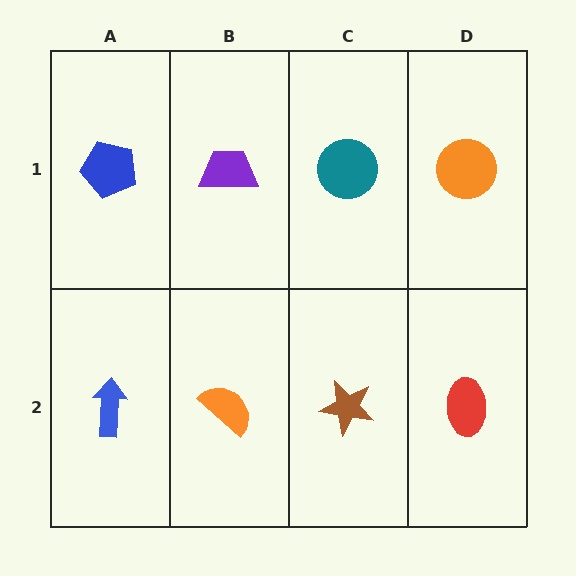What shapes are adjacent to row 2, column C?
A teal circle (row 1, column C), an orange semicircle (row 2, column B), a red ellipse (row 2, column D).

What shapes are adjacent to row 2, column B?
A purple trapezoid (row 1, column B), a blue arrow (row 2, column A), a brown star (row 2, column C).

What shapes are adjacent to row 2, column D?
An orange circle (row 1, column D), a brown star (row 2, column C).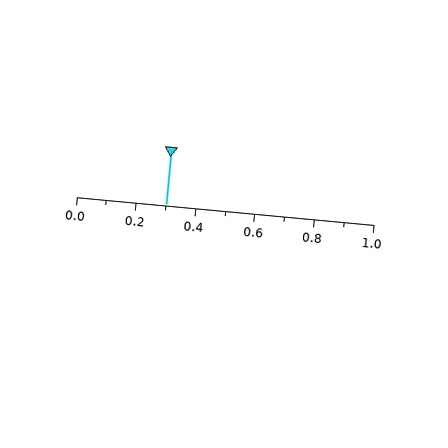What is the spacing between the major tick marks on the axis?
The major ticks are spaced 0.2 apart.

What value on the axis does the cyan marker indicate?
The marker indicates approximately 0.3.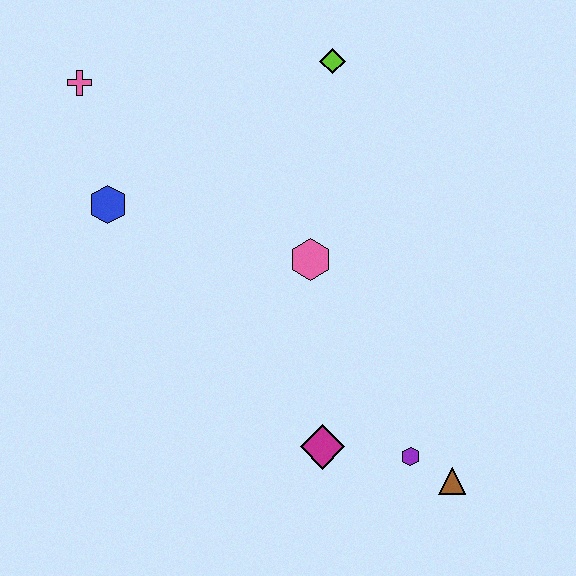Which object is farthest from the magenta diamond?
The pink cross is farthest from the magenta diamond.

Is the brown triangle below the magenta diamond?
Yes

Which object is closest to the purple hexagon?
The brown triangle is closest to the purple hexagon.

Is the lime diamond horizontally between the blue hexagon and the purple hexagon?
Yes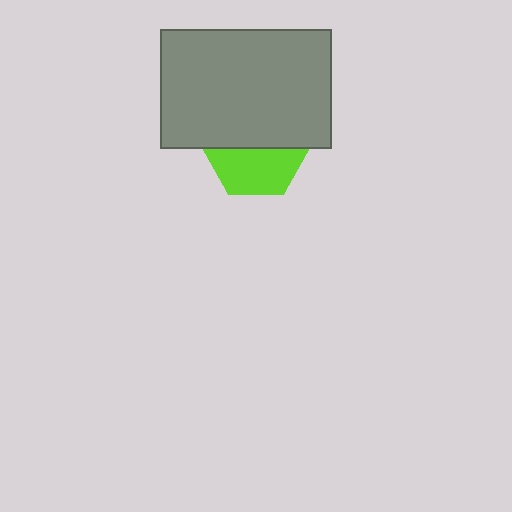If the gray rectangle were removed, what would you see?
You would see the complete lime hexagon.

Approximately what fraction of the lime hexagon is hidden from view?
Roughly 53% of the lime hexagon is hidden behind the gray rectangle.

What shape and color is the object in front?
The object in front is a gray rectangle.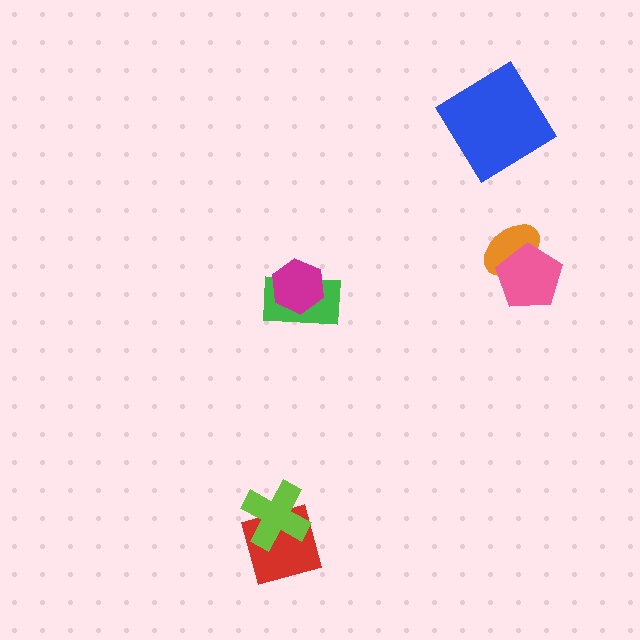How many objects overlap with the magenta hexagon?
1 object overlaps with the magenta hexagon.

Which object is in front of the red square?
The lime cross is in front of the red square.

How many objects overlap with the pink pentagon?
1 object overlaps with the pink pentagon.